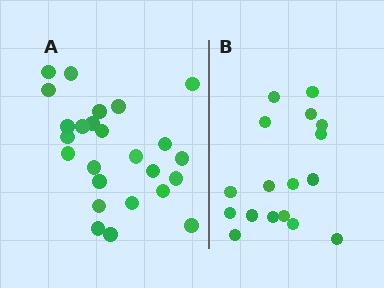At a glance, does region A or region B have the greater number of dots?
Region A (the left region) has more dots.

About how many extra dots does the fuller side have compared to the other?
Region A has roughly 8 or so more dots than region B.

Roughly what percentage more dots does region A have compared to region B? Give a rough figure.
About 45% more.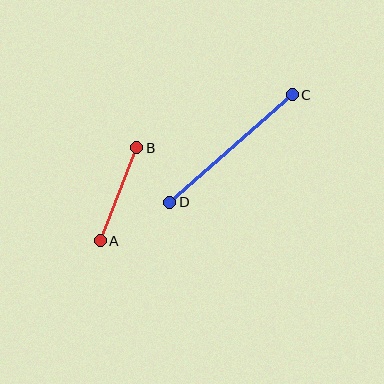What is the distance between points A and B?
The distance is approximately 100 pixels.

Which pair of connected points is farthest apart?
Points C and D are farthest apart.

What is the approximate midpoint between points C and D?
The midpoint is at approximately (231, 148) pixels.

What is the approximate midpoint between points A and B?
The midpoint is at approximately (119, 194) pixels.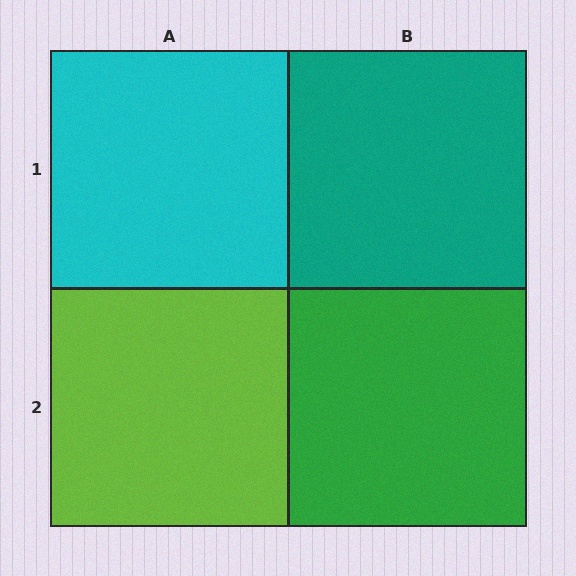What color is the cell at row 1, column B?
Teal.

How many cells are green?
1 cell is green.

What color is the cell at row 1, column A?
Cyan.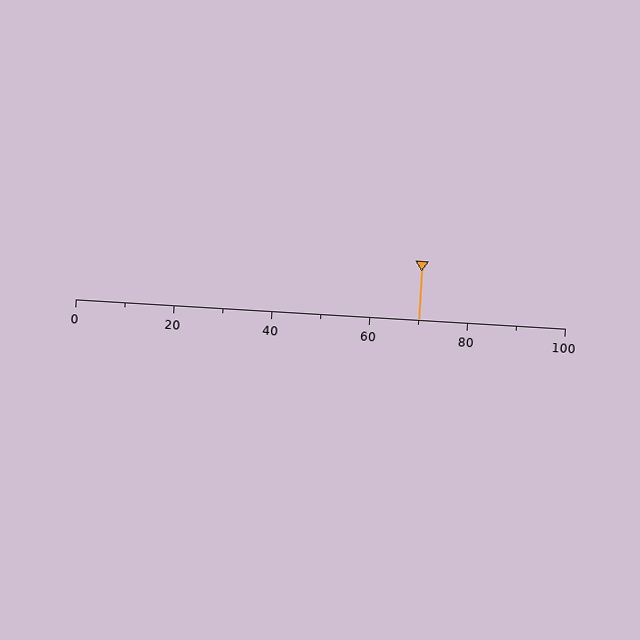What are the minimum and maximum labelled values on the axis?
The axis runs from 0 to 100.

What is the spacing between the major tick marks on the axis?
The major ticks are spaced 20 apart.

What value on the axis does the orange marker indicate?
The marker indicates approximately 70.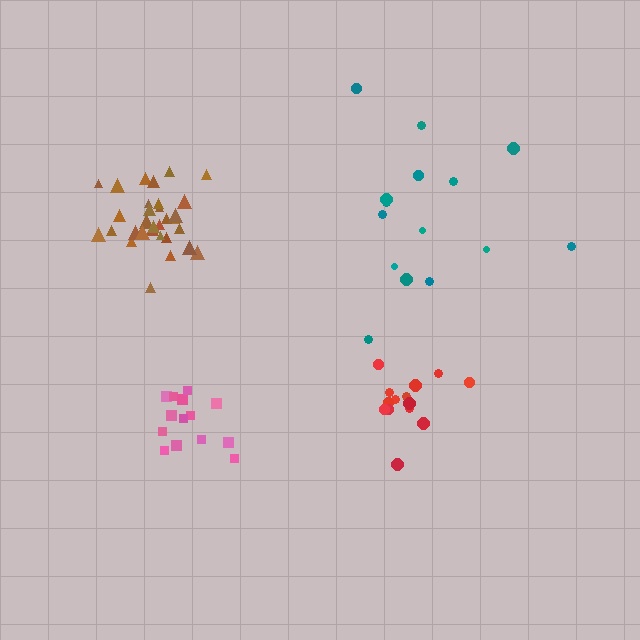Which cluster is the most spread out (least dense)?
Teal.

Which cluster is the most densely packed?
Brown.